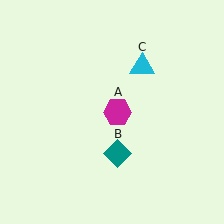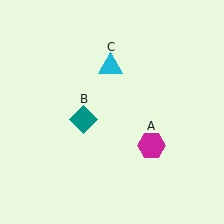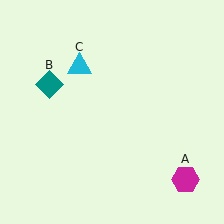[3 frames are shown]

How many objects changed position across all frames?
3 objects changed position: magenta hexagon (object A), teal diamond (object B), cyan triangle (object C).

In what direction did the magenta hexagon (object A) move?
The magenta hexagon (object A) moved down and to the right.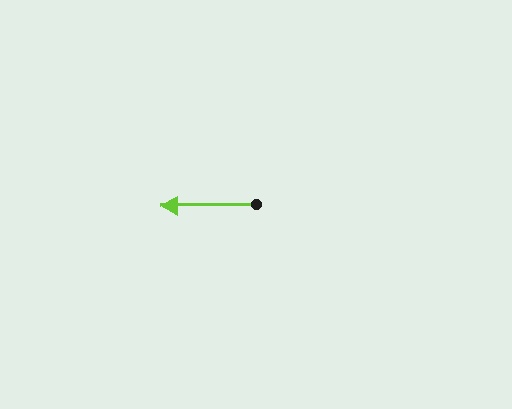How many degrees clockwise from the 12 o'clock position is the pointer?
Approximately 269 degrees.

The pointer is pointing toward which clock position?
Roughly 9 o'clock.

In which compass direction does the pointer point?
West.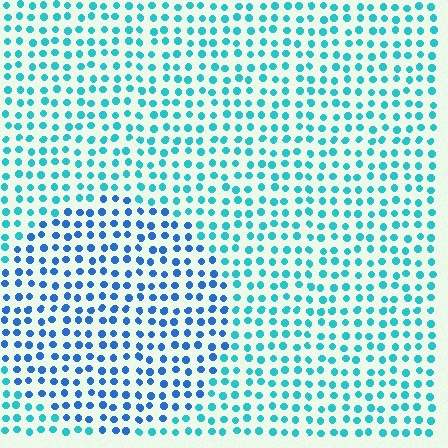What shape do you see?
I see a circle.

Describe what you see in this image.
The image is filled with small cyan elements in a uniform arrangement. A circle-shaped region is visible where the elements are tinted to a slightly different hue, forming a subtle color boundary.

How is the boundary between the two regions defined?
The boundary is defined purely by a slight shift in hue (about 33 degrees). Spacing, size, and orientation are identical on both sides.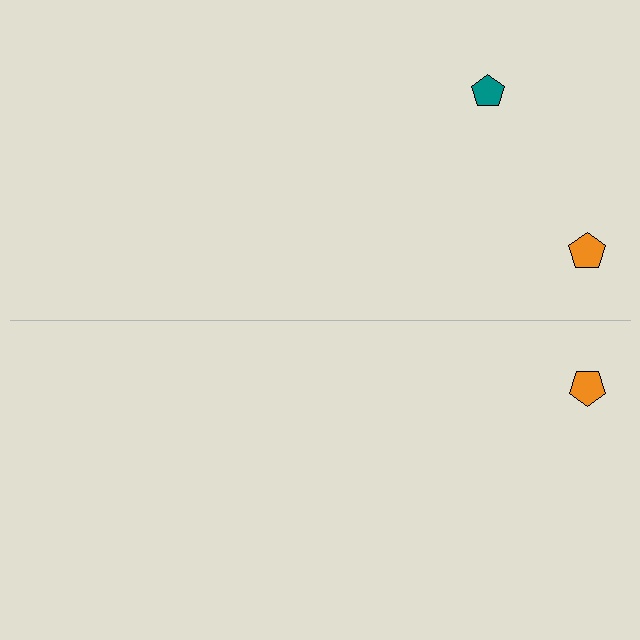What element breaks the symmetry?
A teal pentagon is missing from the bottom side.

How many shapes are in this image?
There are 3 shapes in this image.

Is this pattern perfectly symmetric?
No, the pattern is not perfectly symmetric. A teal pentagon is missing from the bottom side.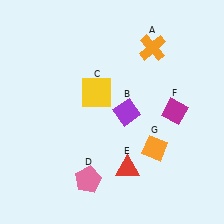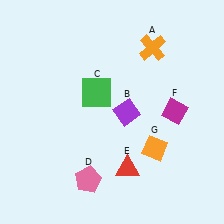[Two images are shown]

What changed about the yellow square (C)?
In Image 1, C is yellow. In Image 2, it changed to green.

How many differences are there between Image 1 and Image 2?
There is 1 difference between the two images.